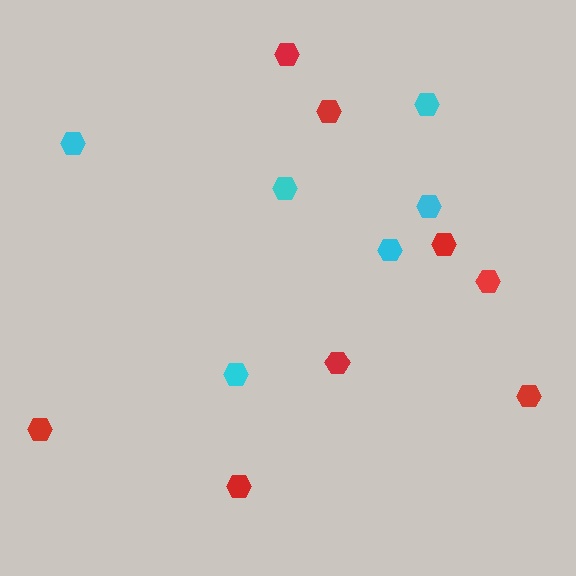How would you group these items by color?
There are 2 groups: one group of cyan hexagons (6) and one group of red hexagons (8).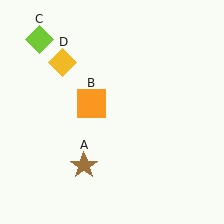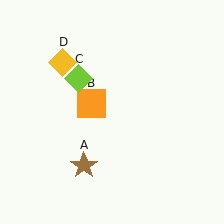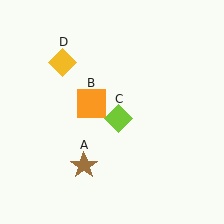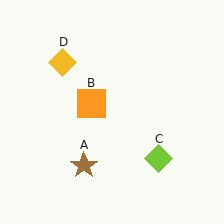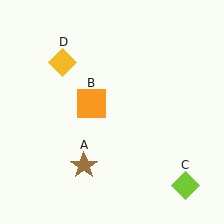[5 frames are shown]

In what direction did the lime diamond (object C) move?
The lime diamond (object C) moved down and to the right.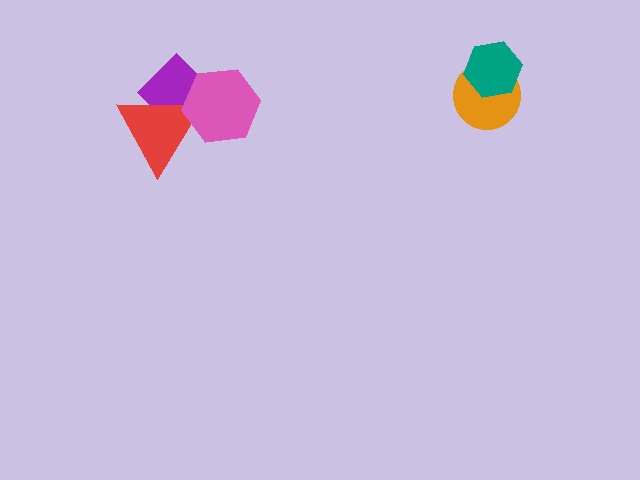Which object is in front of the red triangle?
The pink hexagon is in front of the red triangle.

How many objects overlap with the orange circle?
1 object overlaps with the orange circle.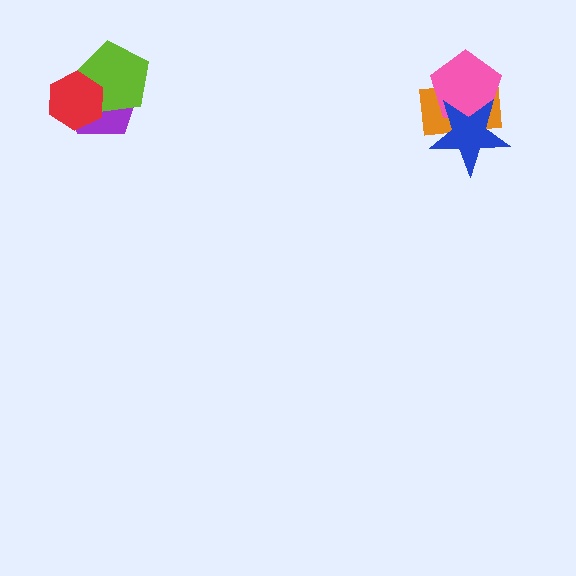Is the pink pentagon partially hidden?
Yes, it is partially covered by another shape.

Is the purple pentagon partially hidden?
Yes, it is partially covered by another shape.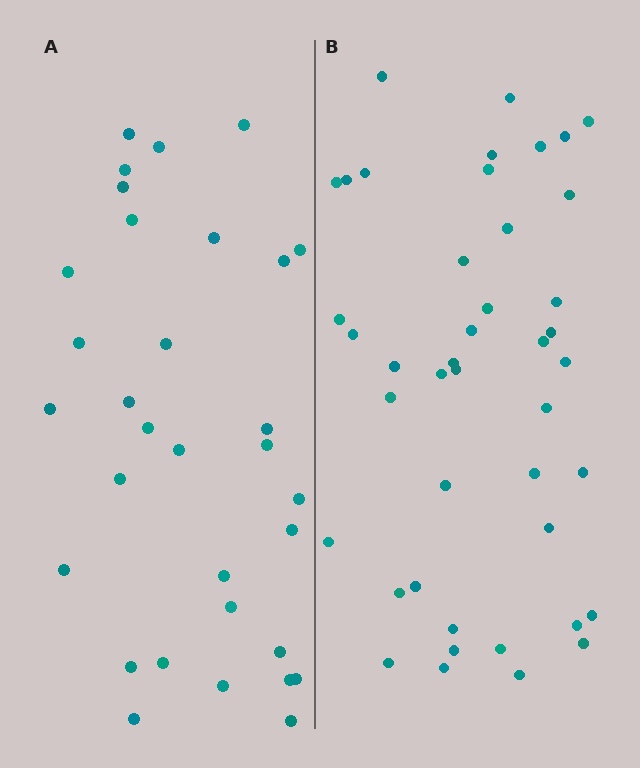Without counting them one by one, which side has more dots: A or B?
Region B (the right region) has more dots.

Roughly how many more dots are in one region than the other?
Region B has roughly 12 or so more dots than region A.